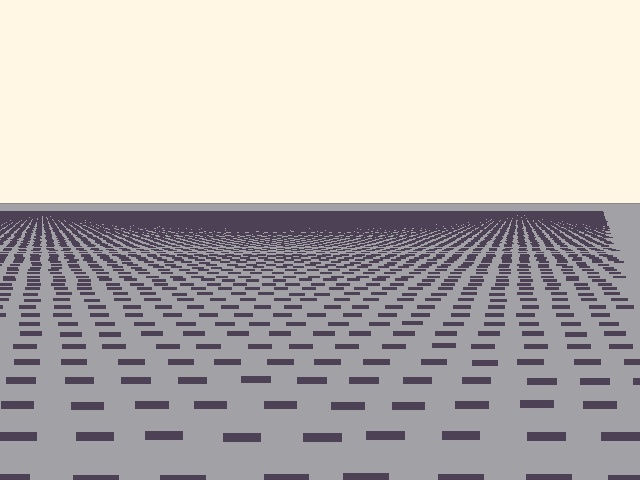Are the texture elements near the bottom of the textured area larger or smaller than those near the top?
Larger. Near the bottom, elements are closer to the viewer and appear at a bigger on-screen size.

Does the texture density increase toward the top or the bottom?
Density increases toward the top.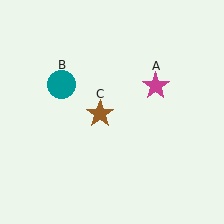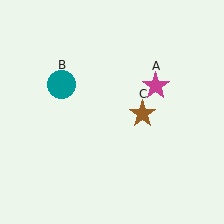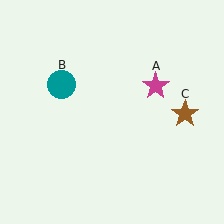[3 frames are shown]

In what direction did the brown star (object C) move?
The brown star (object C) moved right.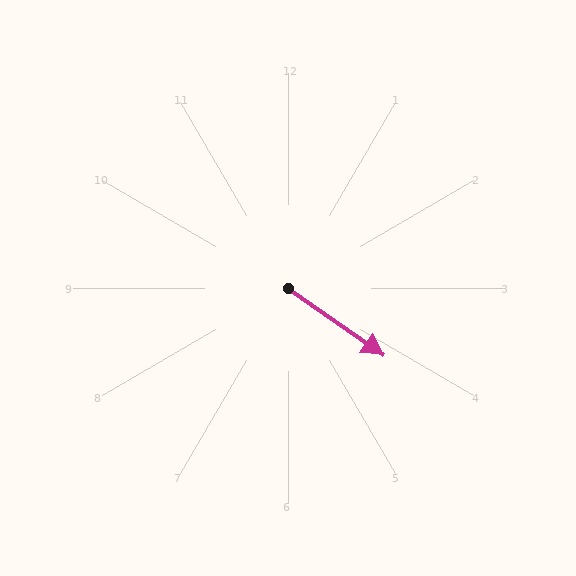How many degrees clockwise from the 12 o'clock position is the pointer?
Approximately 125 degrees.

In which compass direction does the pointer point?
Southeast.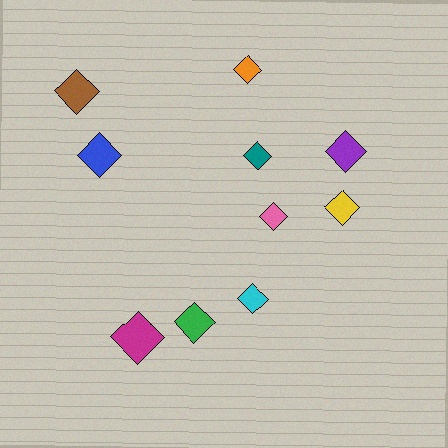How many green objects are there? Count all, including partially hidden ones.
There is 1 green object.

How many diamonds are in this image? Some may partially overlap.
There are 10 diamonds.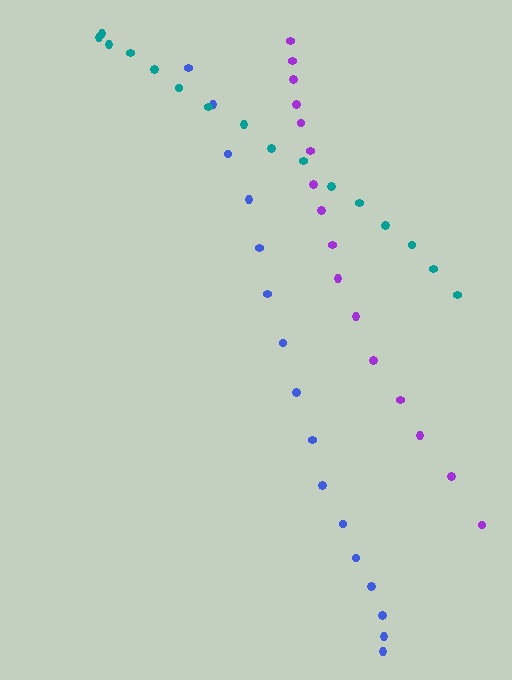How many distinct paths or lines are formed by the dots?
There are 3 distinct paths.